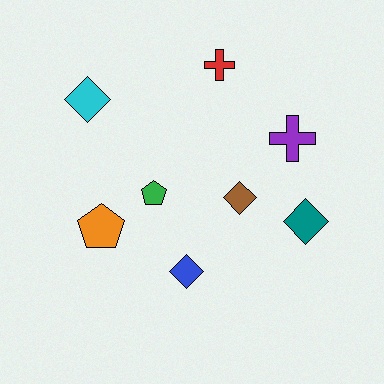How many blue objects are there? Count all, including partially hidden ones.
There is 1 blue object.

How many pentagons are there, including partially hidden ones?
There are 2 pentagons.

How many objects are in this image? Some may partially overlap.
There are 8 objects.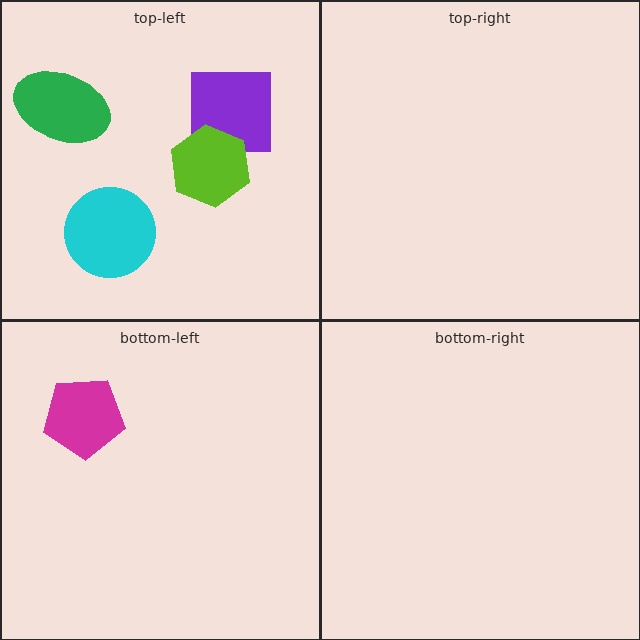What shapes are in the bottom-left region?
The magenta pentagon.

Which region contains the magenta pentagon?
The bottom-left region.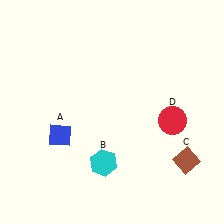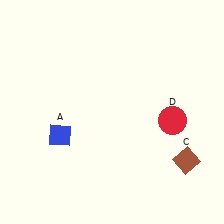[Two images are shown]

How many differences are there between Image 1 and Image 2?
There is 1 difference between the two images.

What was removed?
The cyan hexagon (B) was removed in Image 2.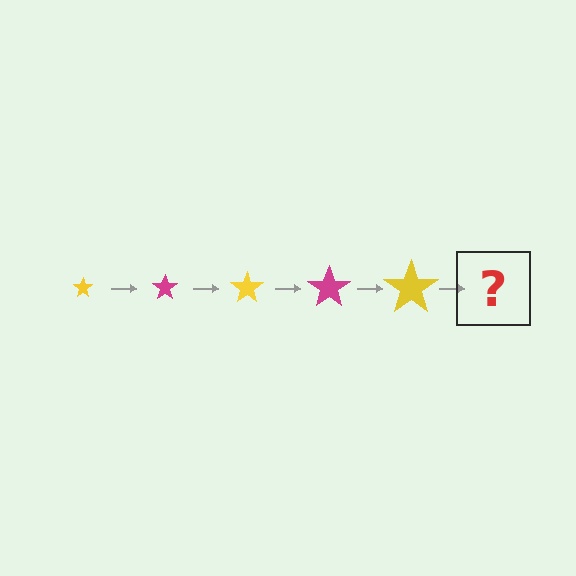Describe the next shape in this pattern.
It should be a magenta star, larger than the previous one.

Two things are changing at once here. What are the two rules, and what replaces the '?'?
The two rules are that the star grows larger each step and the color cycles through yellow and magenta. The '?' should be a magenta star, larger than the previous one.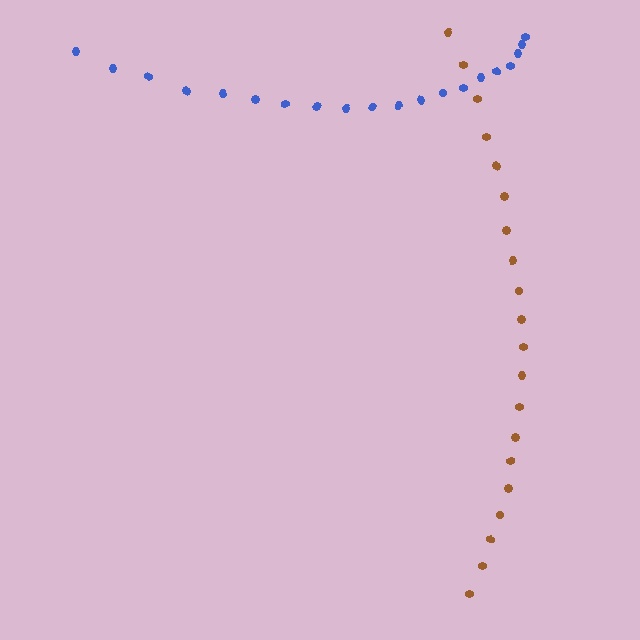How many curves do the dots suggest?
There are 2 distinct paths.